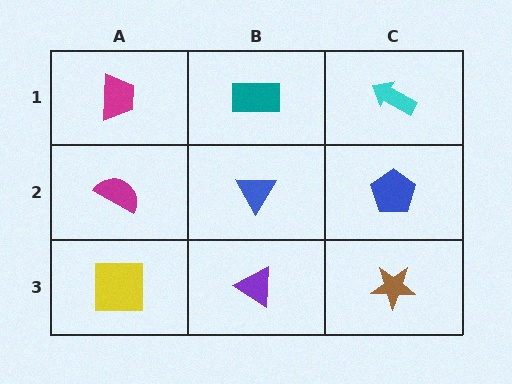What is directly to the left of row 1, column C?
A teal rectangle.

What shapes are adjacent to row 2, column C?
A cyan arrow (row 1, column C), a brown star (row 3, column C), a blue triangle (row 2, column B).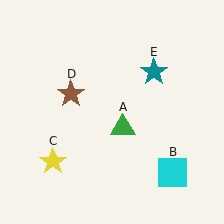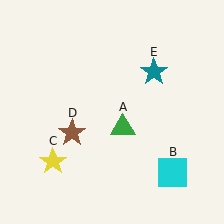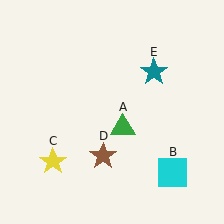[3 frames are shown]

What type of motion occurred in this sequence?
The brown star (object D) rotated counterclockwise around the center of the scene.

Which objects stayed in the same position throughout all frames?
Green triangle (object A) and cyan square (object B) and yellow star (object C) and teal star (object E) remained stationary.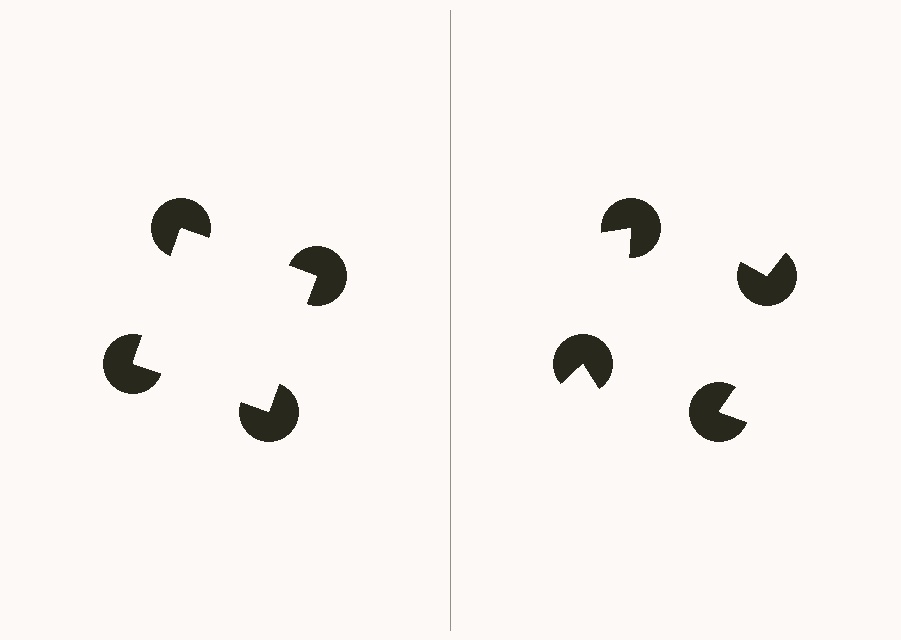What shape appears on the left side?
An illusory square.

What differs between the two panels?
The pac-man discs are positioned identically on both sides; only the wedge orientations differ. On the left they align to a square; on the right they are misaligned.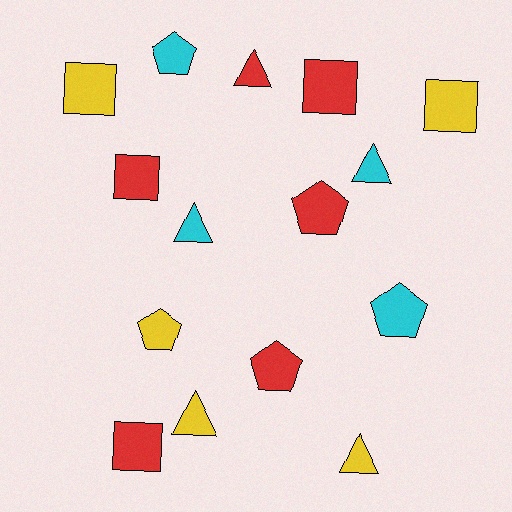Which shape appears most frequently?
Square, with 5 objects.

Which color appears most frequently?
Red, with 6 objects.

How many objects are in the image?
There are 15 objects.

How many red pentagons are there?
There are 2 red pentagons.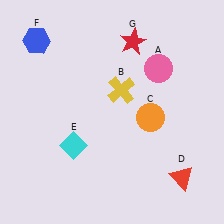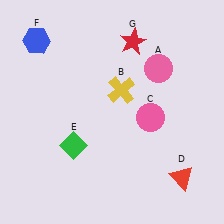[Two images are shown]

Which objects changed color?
C changed from orange to pink. E changed from cyan to green.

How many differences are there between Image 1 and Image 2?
There are 2 differences between the two images.